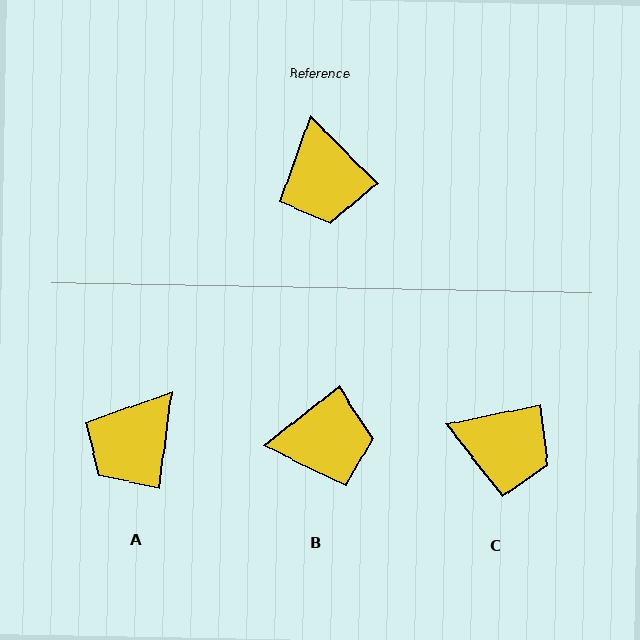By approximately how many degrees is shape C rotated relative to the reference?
Approximately 57 degrees counter-clockwise.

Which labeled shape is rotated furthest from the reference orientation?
B, about 83 degrees away.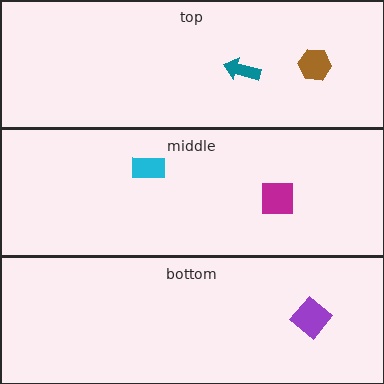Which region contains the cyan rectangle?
The middle region.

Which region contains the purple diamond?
The bottom region.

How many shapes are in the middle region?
2.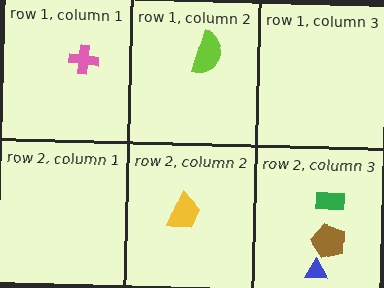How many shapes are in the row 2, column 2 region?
1.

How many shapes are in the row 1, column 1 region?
1.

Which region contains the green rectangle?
The row 2, column 3 region.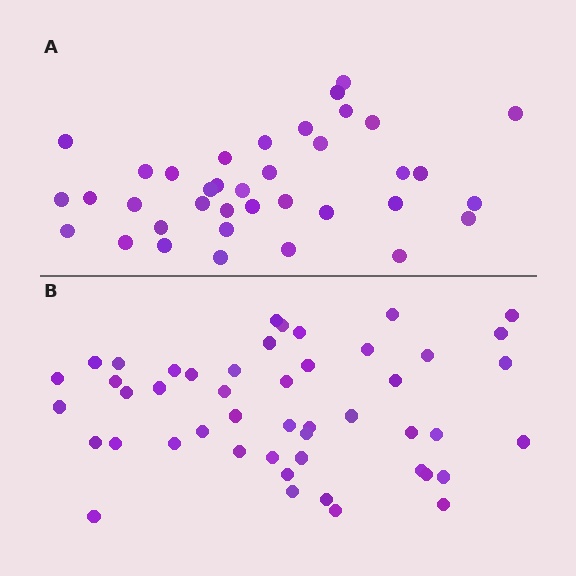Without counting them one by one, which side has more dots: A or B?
Region B (the bottom region) has more dots.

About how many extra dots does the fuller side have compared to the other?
Region B has roughly 12 or so more dots than region A.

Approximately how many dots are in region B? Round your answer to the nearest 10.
About 50 dots. (The exact count is 48, which rounds to 50.)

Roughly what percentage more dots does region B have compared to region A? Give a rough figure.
About 30% more.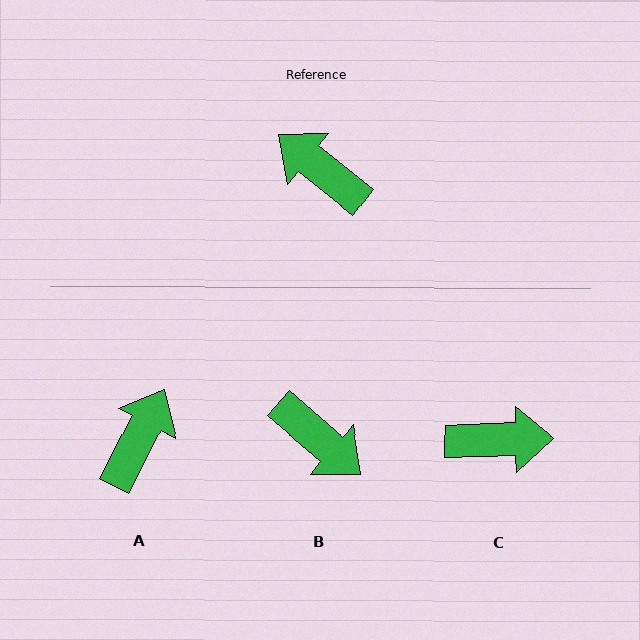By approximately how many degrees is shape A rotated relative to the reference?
Approximately 79 degrees clockwise.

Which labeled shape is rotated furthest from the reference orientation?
B, about 178 degrees away.